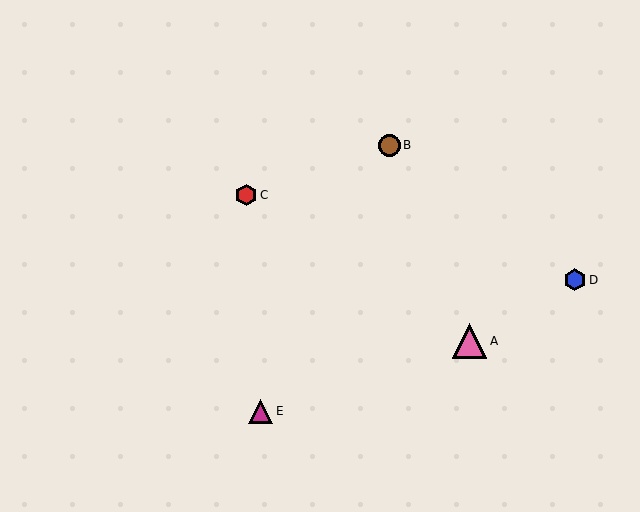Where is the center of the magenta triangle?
The center of the magenta triangle is at (261, 411).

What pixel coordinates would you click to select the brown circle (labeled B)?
Click at (389, 145) to select the brown circle B.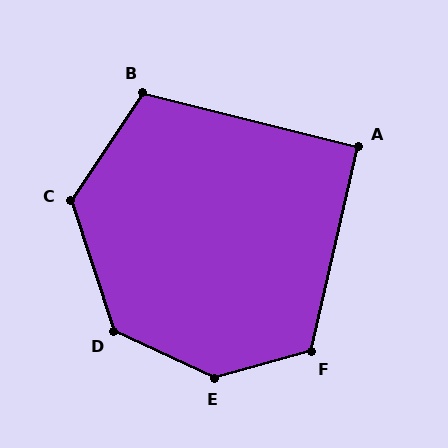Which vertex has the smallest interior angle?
A, at approximately 91 degrees.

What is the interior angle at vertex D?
Approximately 132 degrees (obtuse).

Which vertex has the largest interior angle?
E, at approximately 140 degrees.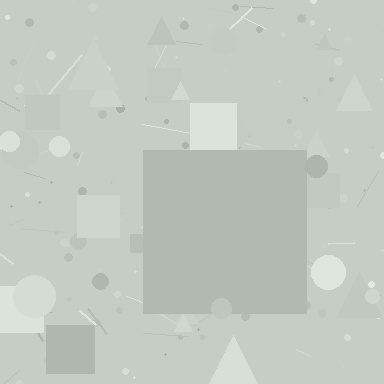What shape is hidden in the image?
A square is hidden in the image.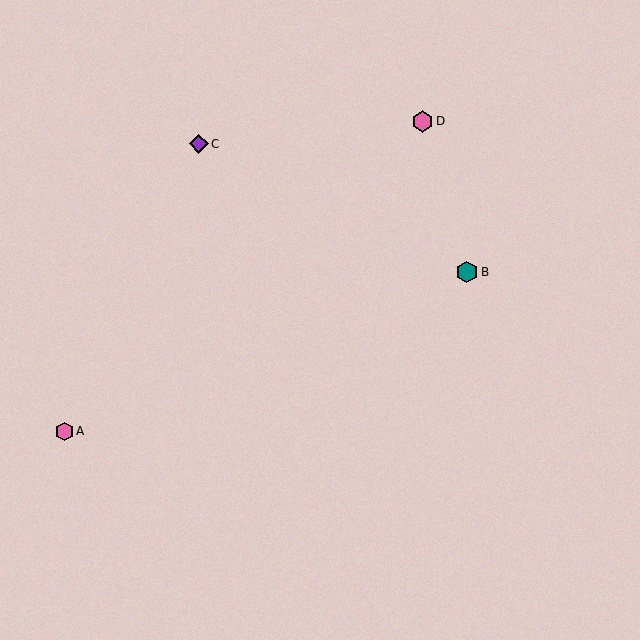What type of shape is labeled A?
Shape A is a pink hexagon.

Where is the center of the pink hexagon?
The center of the pink hexagon is at (423, 121).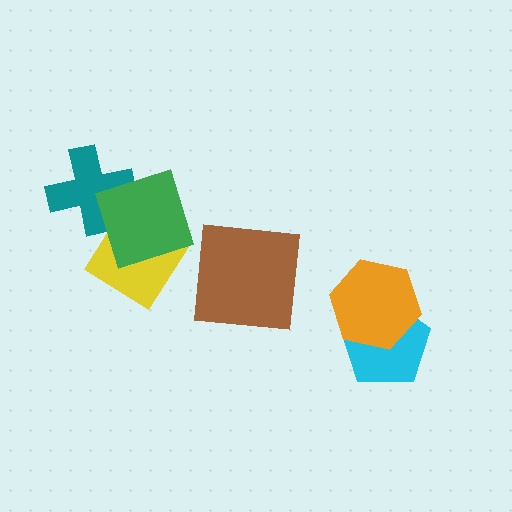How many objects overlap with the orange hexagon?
1 object overlaps with the orange hexagon.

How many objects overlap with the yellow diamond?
1 object overlaps with the yellow diamond.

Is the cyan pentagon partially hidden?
Yes, it is partially covered by another shape.